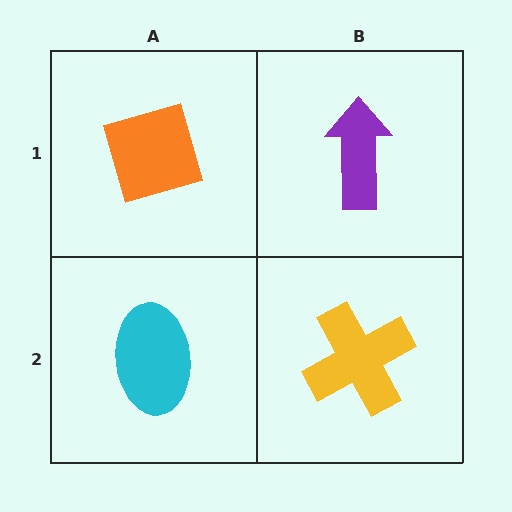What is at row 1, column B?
A purple arrow.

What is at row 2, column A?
A cyan ellipse.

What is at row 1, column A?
An orange diamond.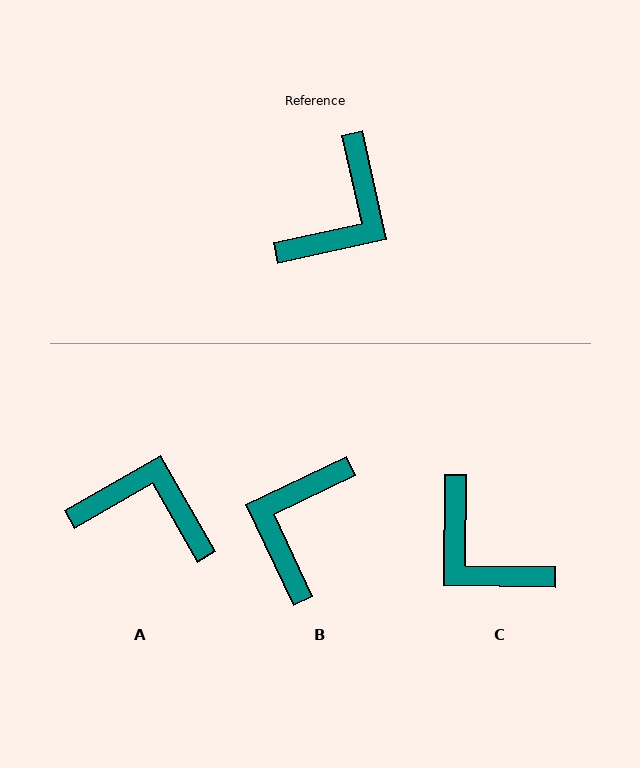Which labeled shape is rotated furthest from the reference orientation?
B, about 167 degrees away.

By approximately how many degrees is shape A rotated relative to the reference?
Approximately 107 degrees counter-clockwise.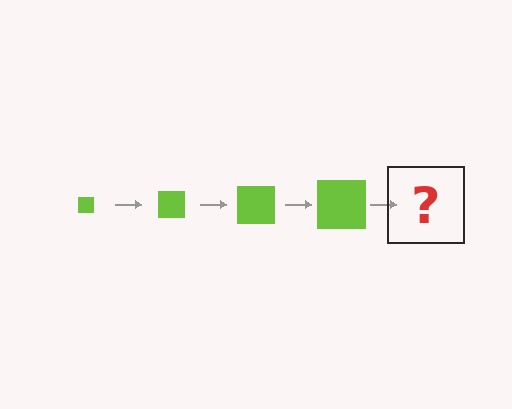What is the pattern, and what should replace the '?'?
The pattern is that the square gets progressively larger each step. The '?' should be a lime square, larger than the previous one.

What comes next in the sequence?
The next element should be a lime square, larger than the previous one.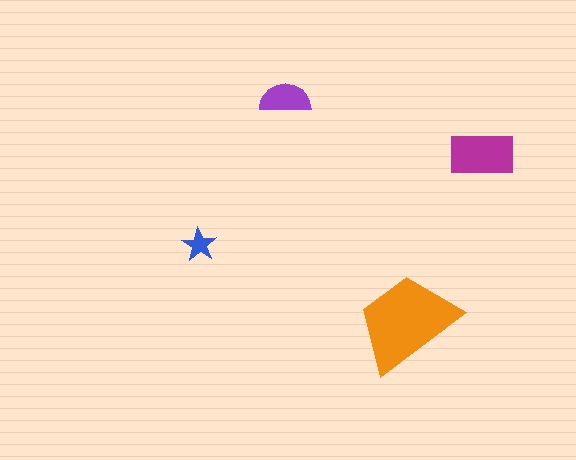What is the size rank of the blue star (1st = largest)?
4th.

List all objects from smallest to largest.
The blue star, the purple semicircle, the magenta rectangle, the orange trapezoid.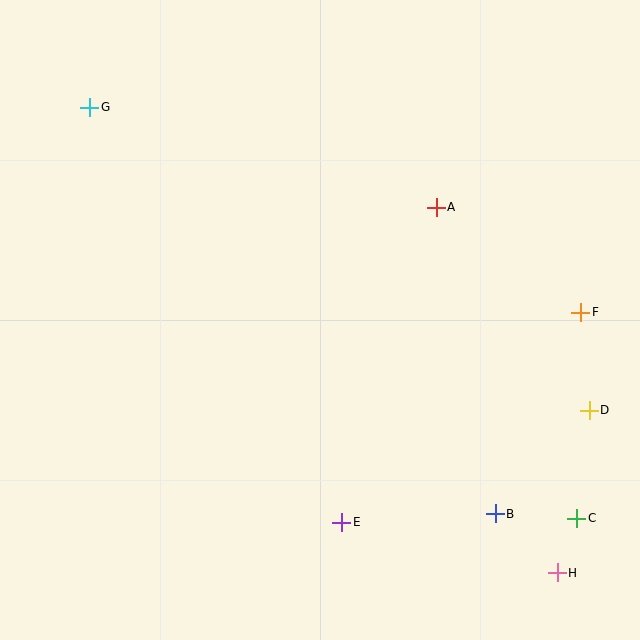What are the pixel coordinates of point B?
Point B is at (495, 514).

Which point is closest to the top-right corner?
Point A is closest to the top-right corner.